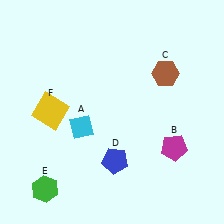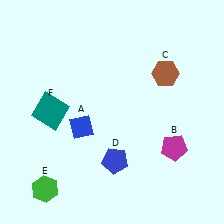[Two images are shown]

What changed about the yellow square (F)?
In Image 1, F is yellow. In Image 2, it changed to teal.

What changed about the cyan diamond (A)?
In Image 1, A is cyan. In Image 2, it changed to blue.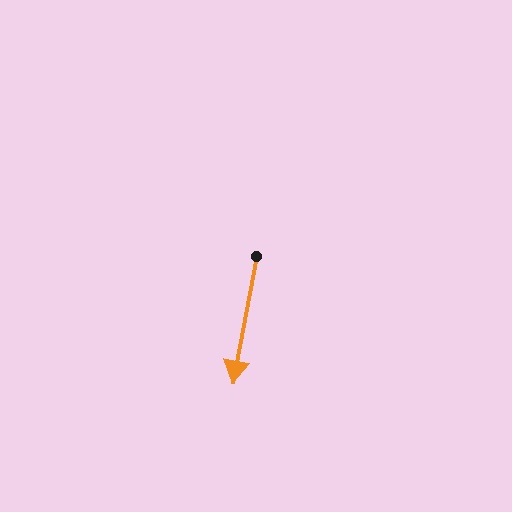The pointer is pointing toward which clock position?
Roughly 6 o'clock.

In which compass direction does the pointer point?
South.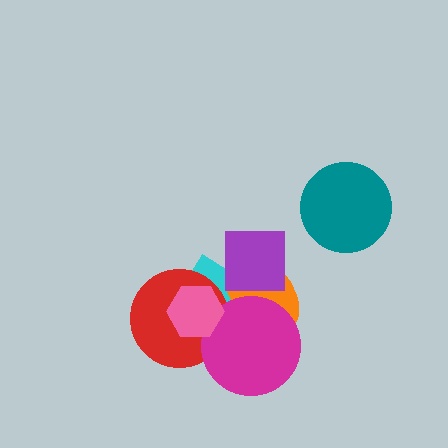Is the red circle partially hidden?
Yes, it is partially covered by another shape.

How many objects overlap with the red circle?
3 objects overlap with the red circle.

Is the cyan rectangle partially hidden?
Yes, it is partially covered by another shape.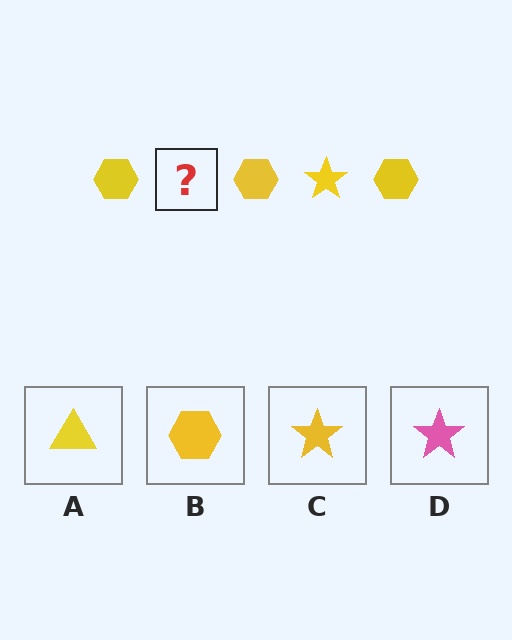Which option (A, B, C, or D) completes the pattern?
C.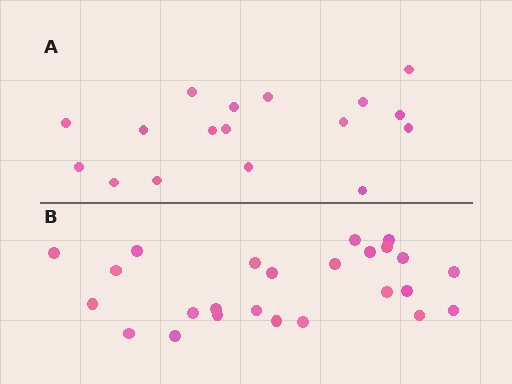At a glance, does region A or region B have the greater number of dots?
Region B (the bottom region) has more dots.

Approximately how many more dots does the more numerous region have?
Region B has roughly 8 or so more dots than region A.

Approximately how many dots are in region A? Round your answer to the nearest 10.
About 20 dots. (The exact count is 17, which rounds to 20.)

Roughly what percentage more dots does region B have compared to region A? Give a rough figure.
About 45% more.